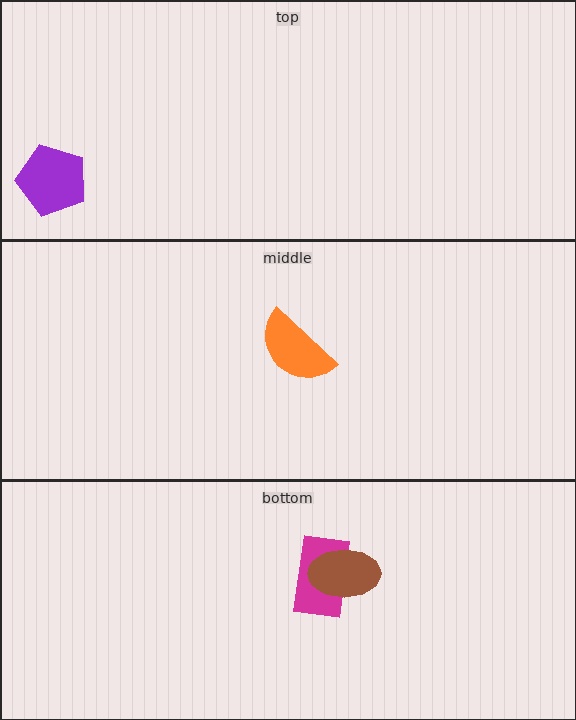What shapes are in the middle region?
The orange semicircle.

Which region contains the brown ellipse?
The bottom region.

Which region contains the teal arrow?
The bottom region.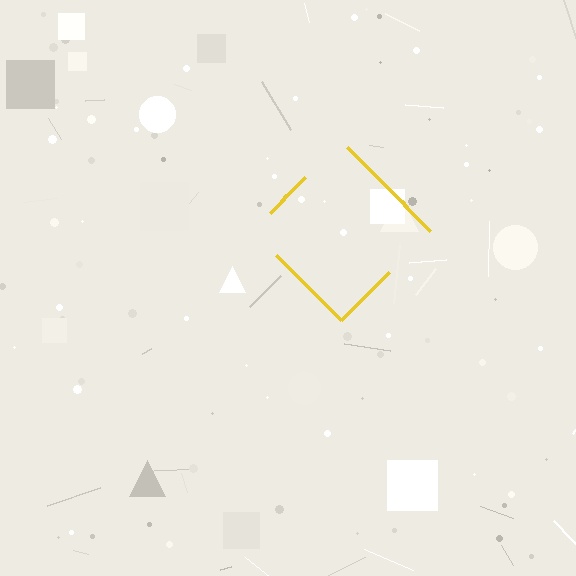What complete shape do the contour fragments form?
The contour fragments form a diamond.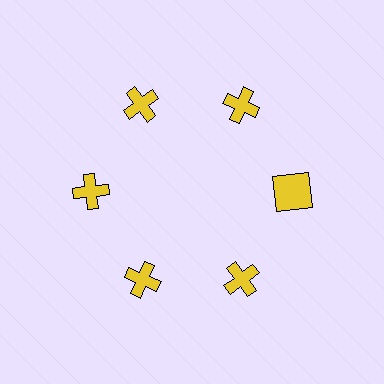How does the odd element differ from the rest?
It has a different shape: square instead of cross.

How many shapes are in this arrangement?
There are 6 shapes arranged in a ring pattern.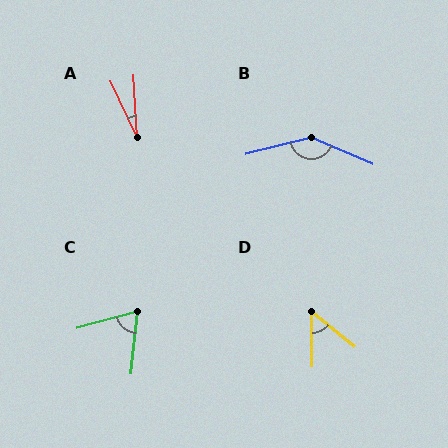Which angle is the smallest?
A, at approximately 23 degrees.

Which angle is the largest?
B, at approximately 143 degrees.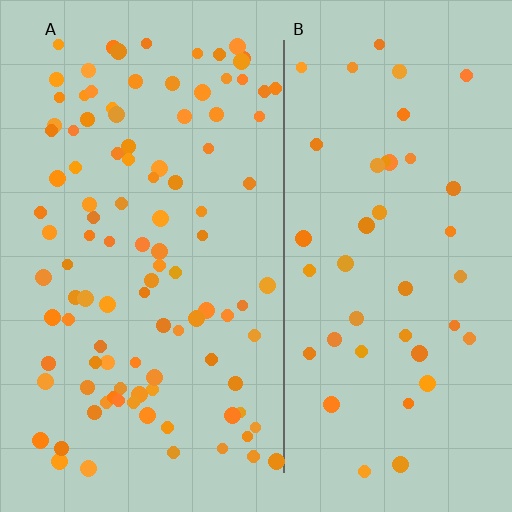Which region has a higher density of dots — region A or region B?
A (the left).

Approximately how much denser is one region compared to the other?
Approximately 2.4× — region A over region B.